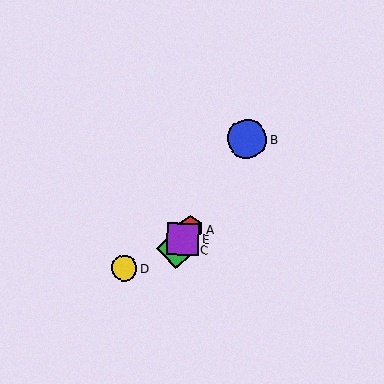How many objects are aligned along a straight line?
4 objects (A, B, C, E) are aligned along a straight line.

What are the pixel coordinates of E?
Object E is at (183, 239).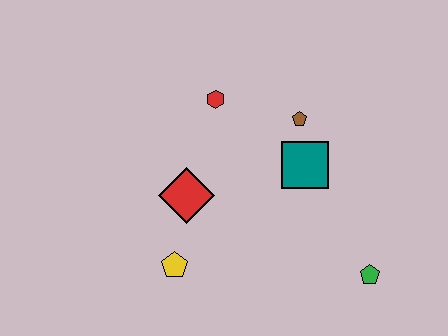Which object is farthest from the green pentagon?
The red hexagon is farthest from the green pentagon.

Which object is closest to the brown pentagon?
The teal square is closest to the brown pentagon.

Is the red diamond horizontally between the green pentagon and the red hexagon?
No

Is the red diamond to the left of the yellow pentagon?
No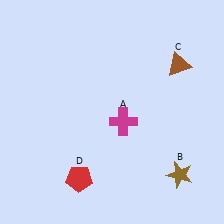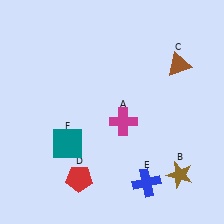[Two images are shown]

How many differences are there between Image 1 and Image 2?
There are 2 differences between the two images.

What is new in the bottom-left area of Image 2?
A teal square (F) was added in the bottom-left area of Image 2.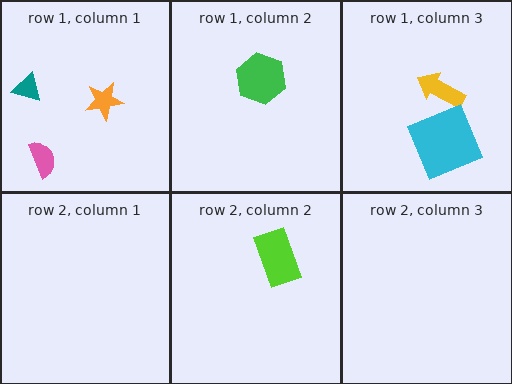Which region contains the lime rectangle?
The row 2, column 2 region.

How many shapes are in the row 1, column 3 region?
2.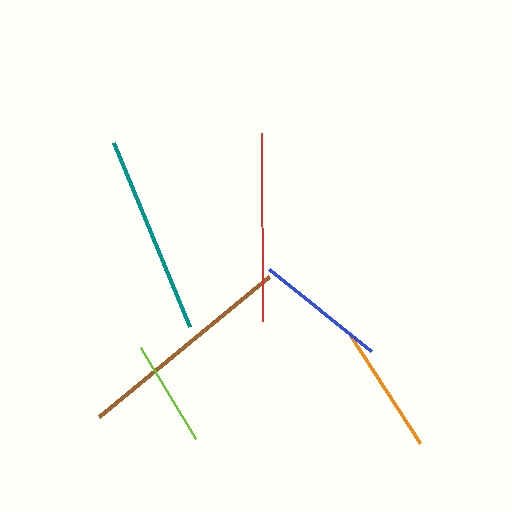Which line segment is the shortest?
The lime line is the shortest at approximately 106 pixels.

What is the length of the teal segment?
The teal segment is approximately 199 pixels long.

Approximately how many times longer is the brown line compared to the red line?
The brown line is approximately 1.2 times the length of the red line.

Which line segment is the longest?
The brown line is the longest at approximately 220 pixels.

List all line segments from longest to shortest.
From longest to shortest: brown, teal, red, blue, orange, lime.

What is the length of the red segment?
The red segment is approximately 188 pixels long.